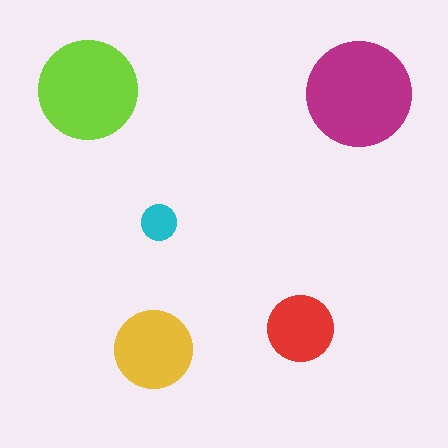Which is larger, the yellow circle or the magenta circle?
The magenta one.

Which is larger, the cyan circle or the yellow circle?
The yellow one.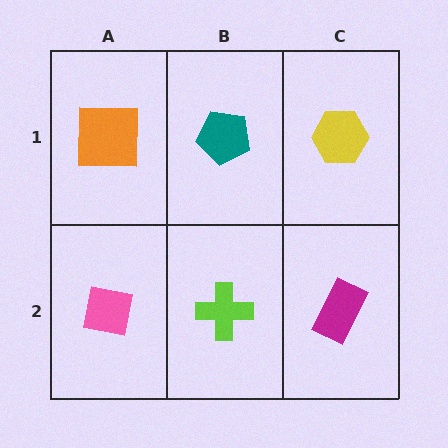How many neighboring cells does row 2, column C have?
2.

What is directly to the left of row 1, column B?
An orange square.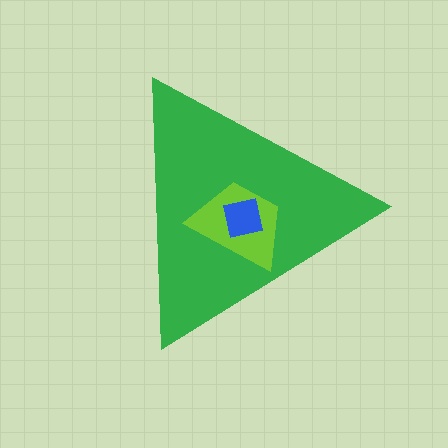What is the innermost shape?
The blue square.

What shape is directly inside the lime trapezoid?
The blue square.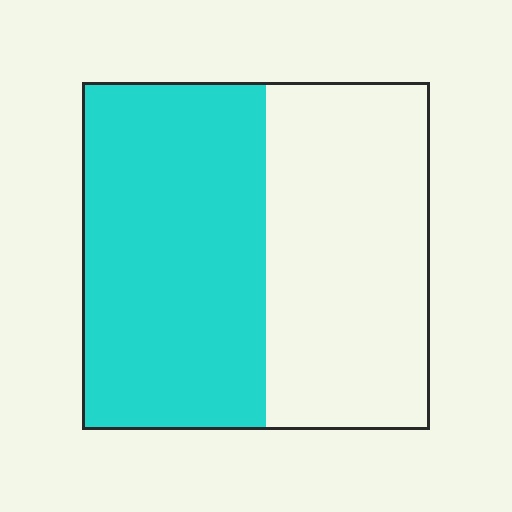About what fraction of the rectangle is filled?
About one half (1/2).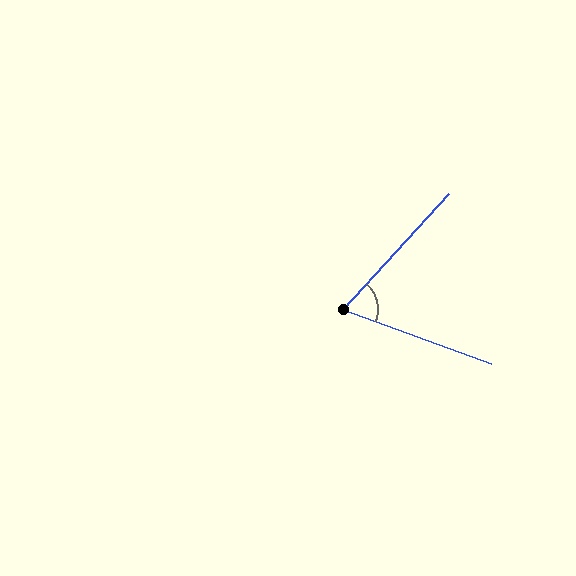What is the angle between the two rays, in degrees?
Approximately 68 degrees.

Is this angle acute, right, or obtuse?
It is acute.